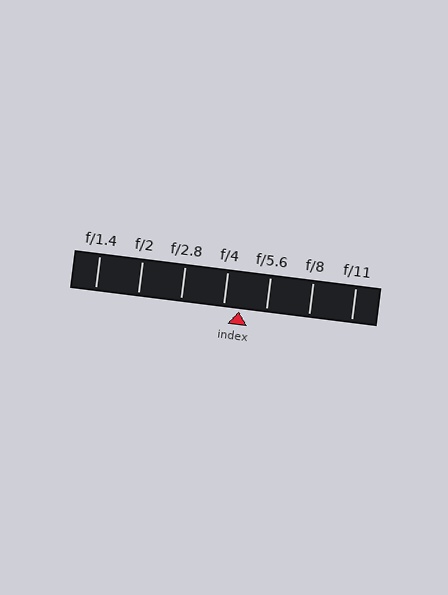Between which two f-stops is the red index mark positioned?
The index mark is between f/4 and f/5.6.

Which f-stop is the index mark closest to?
The index mark is closest to f/4.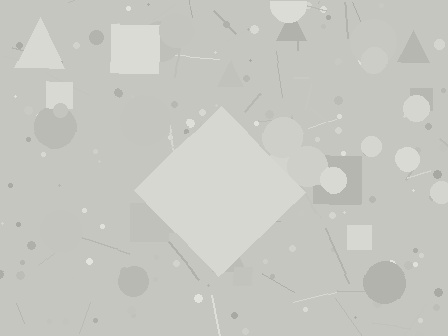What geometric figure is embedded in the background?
A diamond is embedded in the background.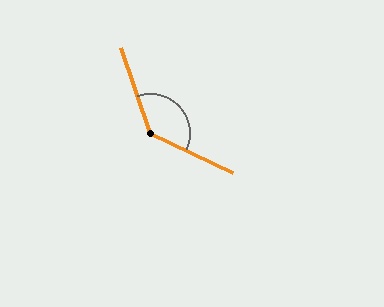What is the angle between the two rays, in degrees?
Approximately 134 degrees.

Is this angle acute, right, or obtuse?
It is obtuse.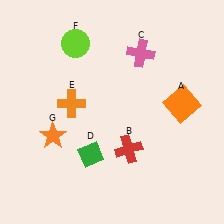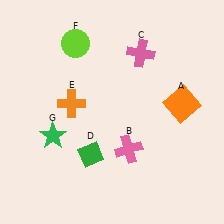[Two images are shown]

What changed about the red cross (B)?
In Image 1, B is red. In Image 2, it changed to pink.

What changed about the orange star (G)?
In Image 1, G is orange. In Image 2, it changed to green.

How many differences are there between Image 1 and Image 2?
There are 2 differences between the two images.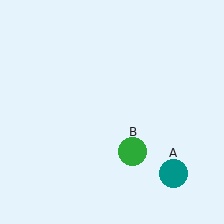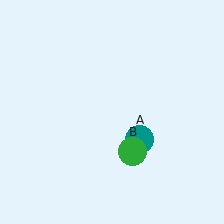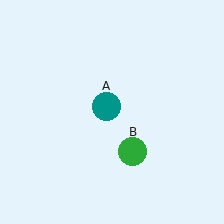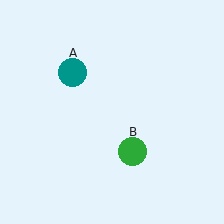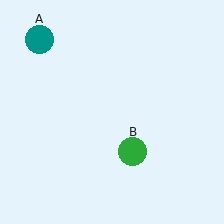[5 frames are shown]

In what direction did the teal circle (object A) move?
The teal circle (object A) moved up and to the left.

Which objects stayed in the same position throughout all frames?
Green circle (object B) remained stationary.